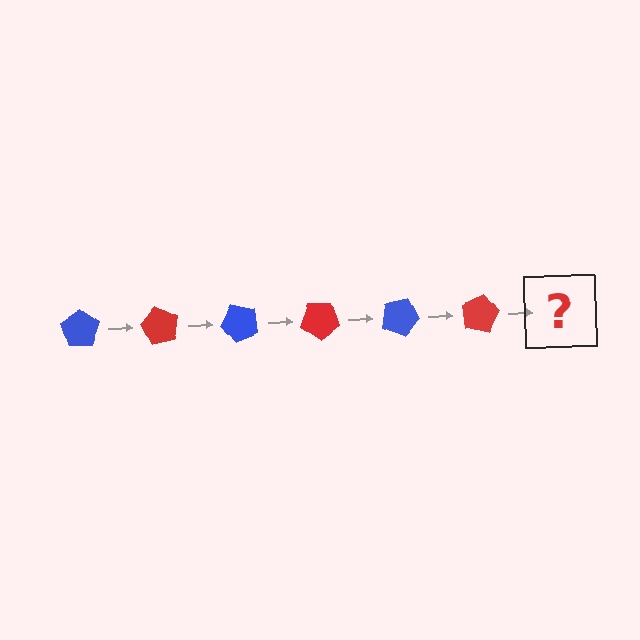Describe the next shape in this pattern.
It should be a blue pentagon, rotated 360 degrees from the start.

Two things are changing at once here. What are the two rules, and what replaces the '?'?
The two rules are that it rotates 60 degrees each step and the color cycles through blue and red. The '?' should be a blue pentagon, rotated 360 degrees from the start.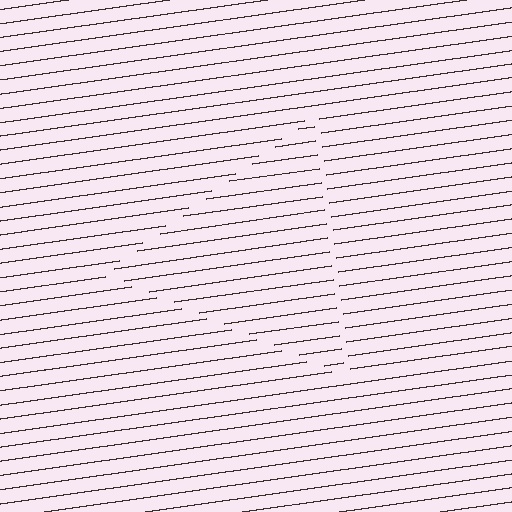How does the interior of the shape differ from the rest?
The interior of the shape contains the same grating, shifted by half a period — the contour is defined by the phase discontinuity where line-ends from the inner and outer gratings abut.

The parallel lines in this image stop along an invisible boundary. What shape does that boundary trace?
An illusory triangle. The interior of the shape contains the same grating, shifted by half a period — the contour is defined by the phase discontinuity where line-ends from the inner and outer gratings abut.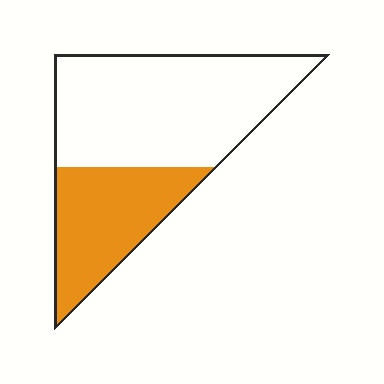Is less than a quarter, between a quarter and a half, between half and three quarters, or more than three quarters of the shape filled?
Between a quarter and a half.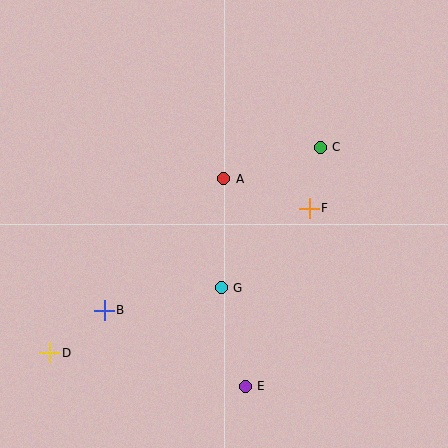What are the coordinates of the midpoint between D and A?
The midpoint between D and A is at (137, 266).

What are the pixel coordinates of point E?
Point E is at (245, 386).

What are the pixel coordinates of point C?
Point C is at (320, 147).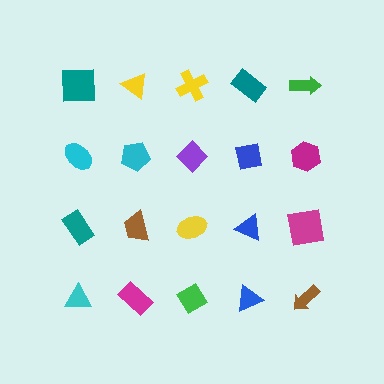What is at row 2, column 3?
A purple diamond.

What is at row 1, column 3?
A yellow cross.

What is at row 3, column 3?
A yellow ellipse.